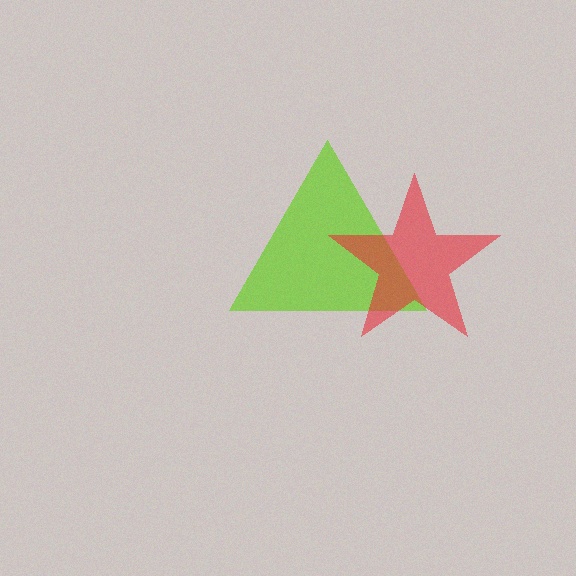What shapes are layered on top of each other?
The layered shapes are: a lime triangle, a red star.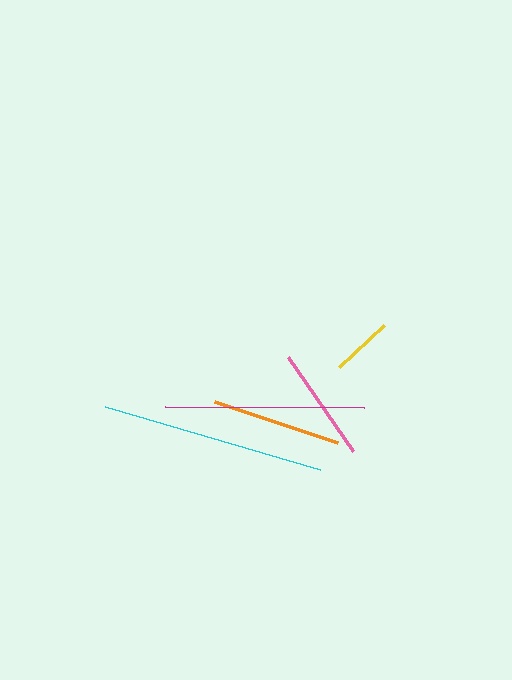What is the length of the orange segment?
The orange segment is approximately 131 pixels long.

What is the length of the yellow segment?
The yellow segment is approximately 62 pixels long.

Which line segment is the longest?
The cyan line is the longest at approximately 223 pixels.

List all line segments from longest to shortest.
From longest to shortest: cyan, magenta, orange, pink, yellow.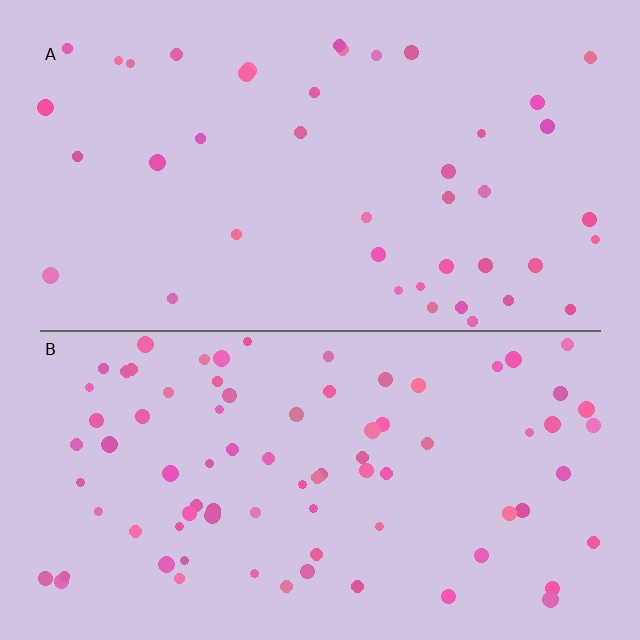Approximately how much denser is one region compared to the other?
Approximately 1.9× — region B over region A.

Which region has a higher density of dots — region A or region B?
B (the bottom).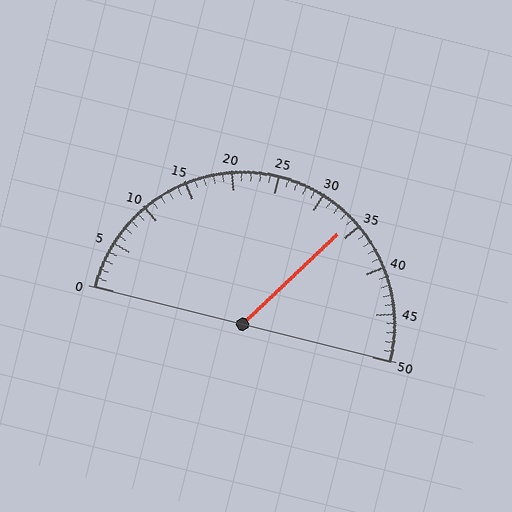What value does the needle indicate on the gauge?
The needle indicates approximately 34.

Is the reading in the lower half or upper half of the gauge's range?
The reading is in the upper half of the range (0 to 50).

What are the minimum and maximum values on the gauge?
The gauge ranges from 0 to 50.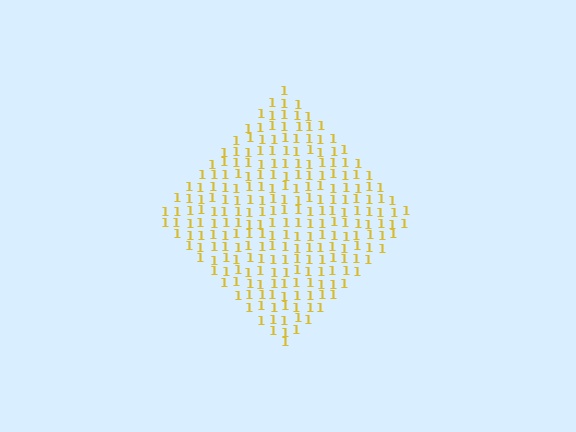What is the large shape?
The large shape is a diamond.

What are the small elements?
The small elements are digit 1's.